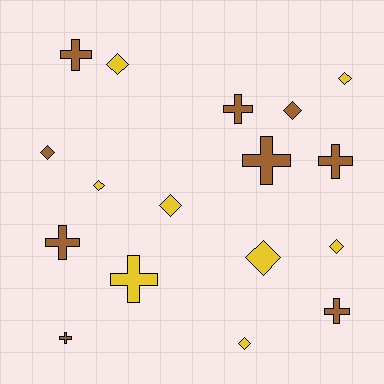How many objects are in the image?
There are 17 objects.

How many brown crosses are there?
There are 7 brown crosses.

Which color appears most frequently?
Brown, with 9 objects.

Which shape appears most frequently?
Diamond, with 9 objects.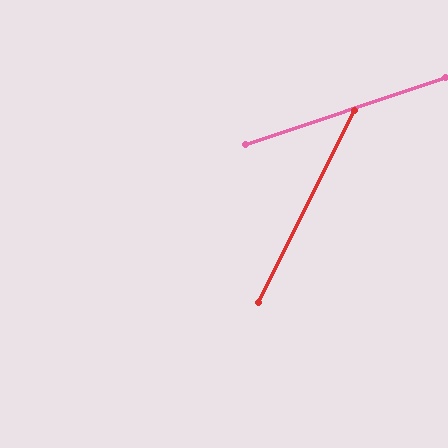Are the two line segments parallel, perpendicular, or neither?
Neither parallel nor perpendicular — they differ by about 45°.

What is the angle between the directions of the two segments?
Approximately 45 degrees.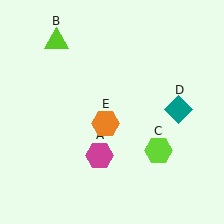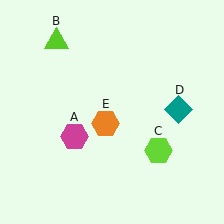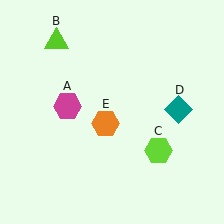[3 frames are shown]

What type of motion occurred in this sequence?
The magenta hexagon (object A) rotated clockwise around the center of the scene.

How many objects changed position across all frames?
1 object changed position: magenta hexagon (object A).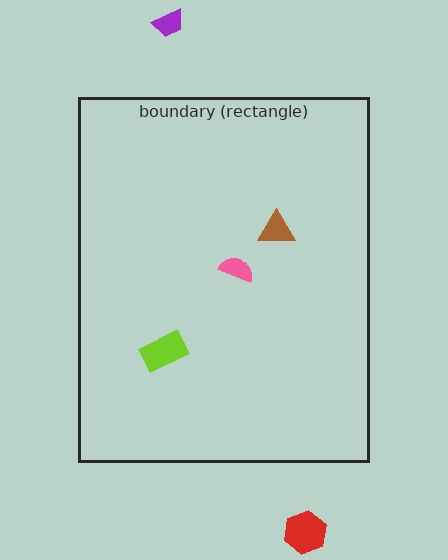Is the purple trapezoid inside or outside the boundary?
Outside.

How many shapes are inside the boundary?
3 inside, 2 outside.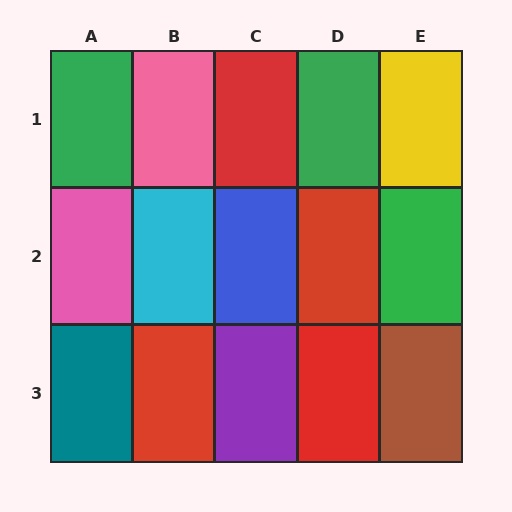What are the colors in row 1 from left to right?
Green, pink, red, green, yellow.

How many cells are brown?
1 cell is brown.